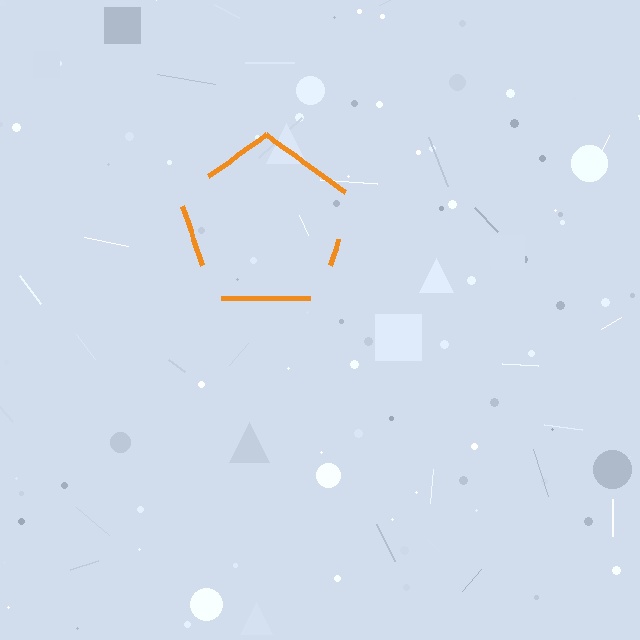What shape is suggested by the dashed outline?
The dashed outline suggests a pentagon.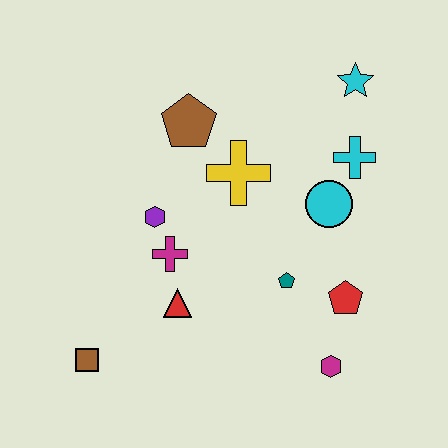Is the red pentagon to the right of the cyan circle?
Yes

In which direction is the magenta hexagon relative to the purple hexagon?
The magenta hexagon is to the right of the purple hexagon.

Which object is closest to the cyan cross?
The cyan circle is closest to the cyan cross.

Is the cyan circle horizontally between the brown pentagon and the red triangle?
No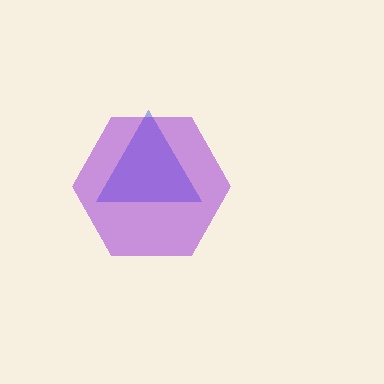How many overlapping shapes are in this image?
There are 2 overlapping shapes in the image.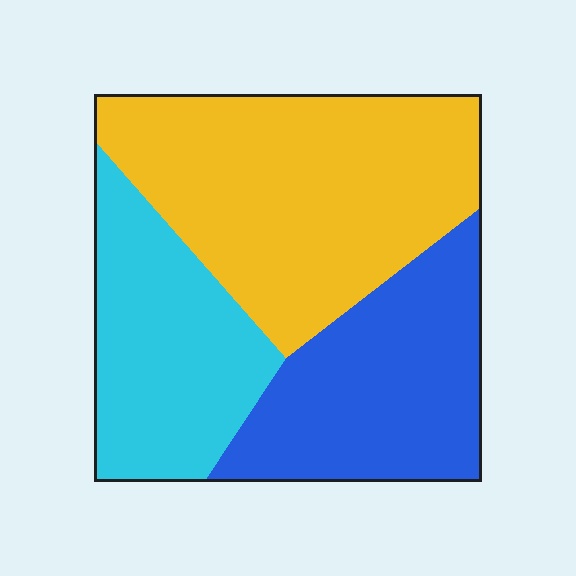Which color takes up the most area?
Yellow, at roughly 45%.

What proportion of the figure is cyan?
Cyan covers 26% of the figure.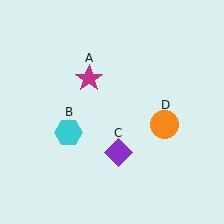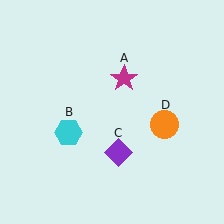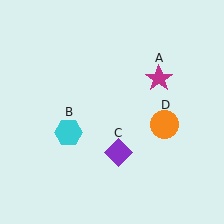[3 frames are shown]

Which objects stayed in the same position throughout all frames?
Cyan hexagon (object B) and purple diamond (object C) and orange circle (object D) remained stationary.